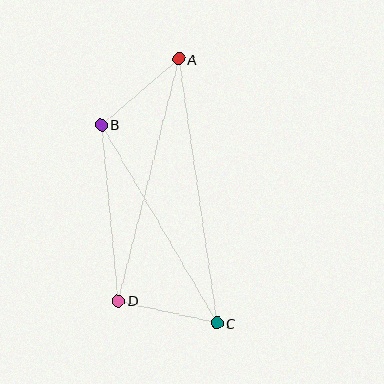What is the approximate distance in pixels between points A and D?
The distance between A and D is approximately 249 pixels.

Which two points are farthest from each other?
Points A and C are farthest from each other.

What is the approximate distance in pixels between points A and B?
The distance between A and B is approximately 102 pixels.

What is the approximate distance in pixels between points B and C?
The distance between B and C is approximately 230 pixels.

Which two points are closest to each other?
Points C and D are closest to each other.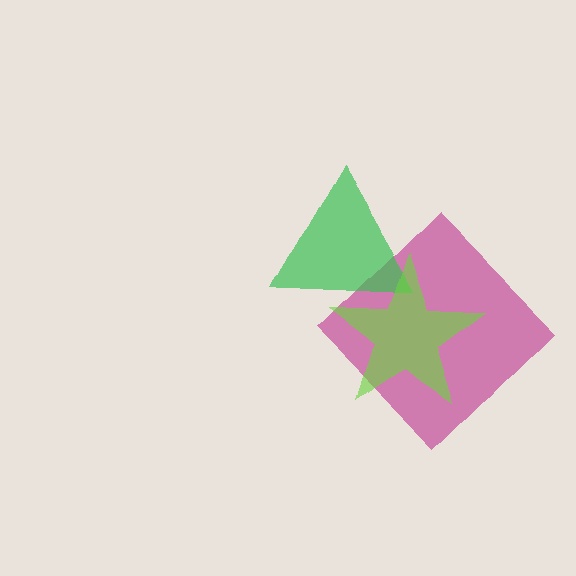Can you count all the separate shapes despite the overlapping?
Yes, there are 3 separate shapes.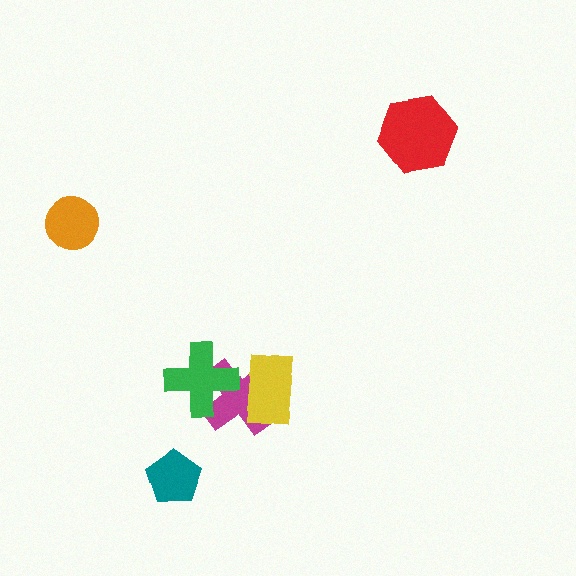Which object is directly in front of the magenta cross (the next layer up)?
The green cross is directly in front of the magenta cross.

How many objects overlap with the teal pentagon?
0 objects overlap with the teal pentagon.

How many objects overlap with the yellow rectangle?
1 object overlaps with the yellow rectangle.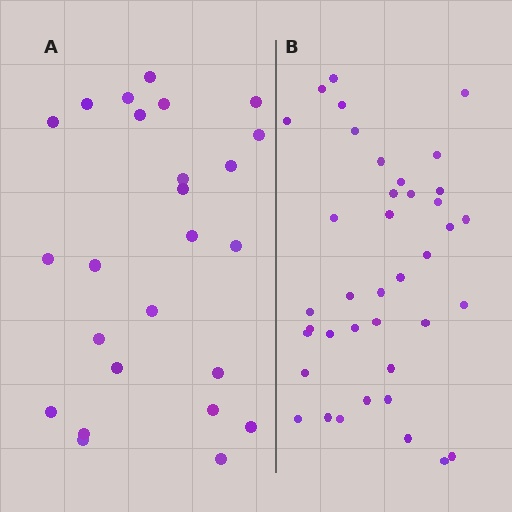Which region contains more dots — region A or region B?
Region B (the right region) has more dots.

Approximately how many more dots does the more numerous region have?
Region B has approximately 15 more dots than region A.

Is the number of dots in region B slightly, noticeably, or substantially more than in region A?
Region B has substantially more. The ratio is roughly 1.6 to 1.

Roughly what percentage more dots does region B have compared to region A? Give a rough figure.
About 55% more.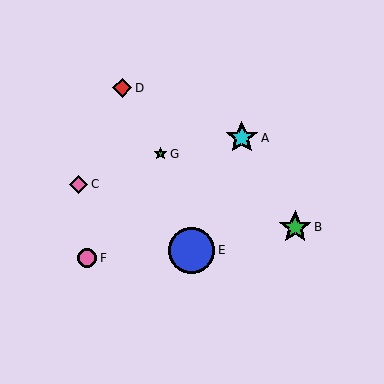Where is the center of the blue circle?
The center of the blue circle is at (192, 250).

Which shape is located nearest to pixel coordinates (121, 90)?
The red diamond (labeled D) at (122, 88) is nearest to that location.